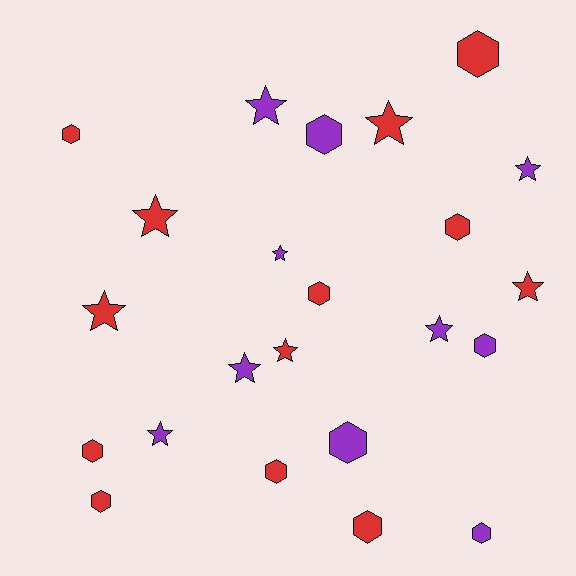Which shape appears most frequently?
Hexagon, with 12 objects.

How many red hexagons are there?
There are 8 red hexagons.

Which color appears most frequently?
Red, with 13 objects.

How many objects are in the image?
There are 23 objects.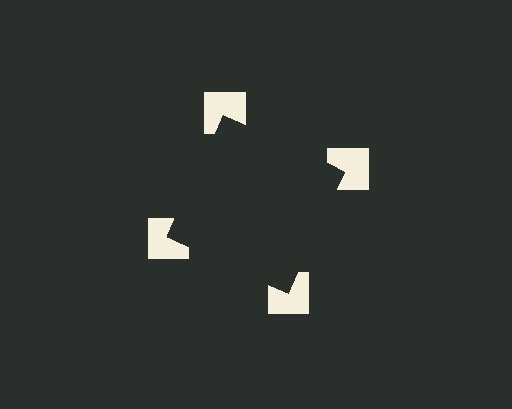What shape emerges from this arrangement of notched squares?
An illusory square — its edges are inferred from the aligned wedge cuts in the notched squares, not physically drawn.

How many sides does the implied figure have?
4 sides.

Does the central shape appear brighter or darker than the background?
It typically appears slightly darker than the background, even though no actual brightness change is drawn.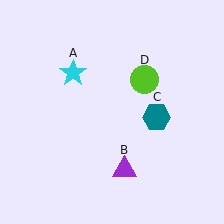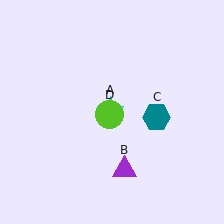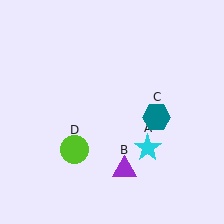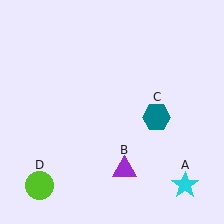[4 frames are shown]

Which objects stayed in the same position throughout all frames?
Purple triangle (object B) and teal hexagon (object C) remained stationary.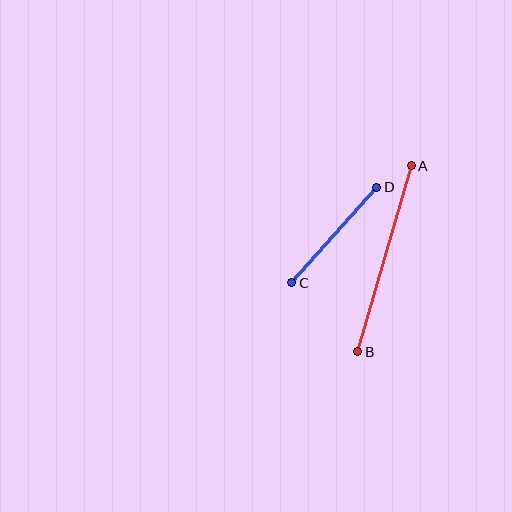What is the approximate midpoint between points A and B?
The midpoint is at approximately (385, 259) pixels.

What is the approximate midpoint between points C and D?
The midpoint is at approximately (334, 235) pixels.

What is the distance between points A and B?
The distance is approximately 194 pixels.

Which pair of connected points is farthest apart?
Points A and B are farthest apart.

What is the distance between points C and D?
The distance is approximately 128 pixels.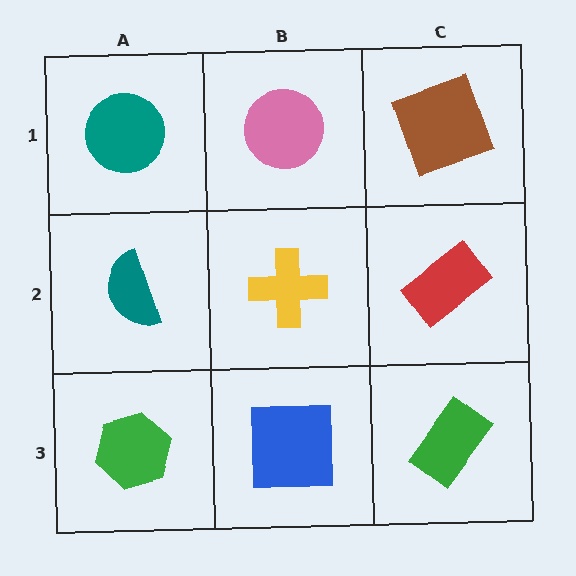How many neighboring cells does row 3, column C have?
2.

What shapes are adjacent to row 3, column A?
A teal semicircle (row 2, column A), a blue square (row 3, column B).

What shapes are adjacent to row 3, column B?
A yellow cross (row 2, column B), a green hexagon (row 3, column A), a green rectangle (row 3, column C).